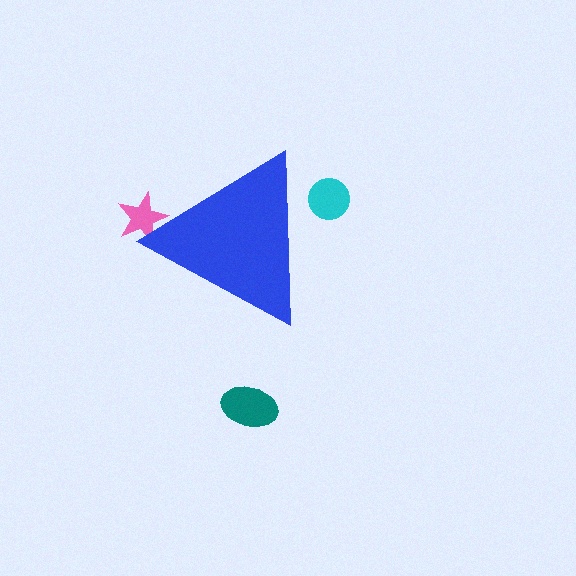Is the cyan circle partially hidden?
Yes, the cyan circle is partially hidden behind the blue triangle.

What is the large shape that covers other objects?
A blue triangle.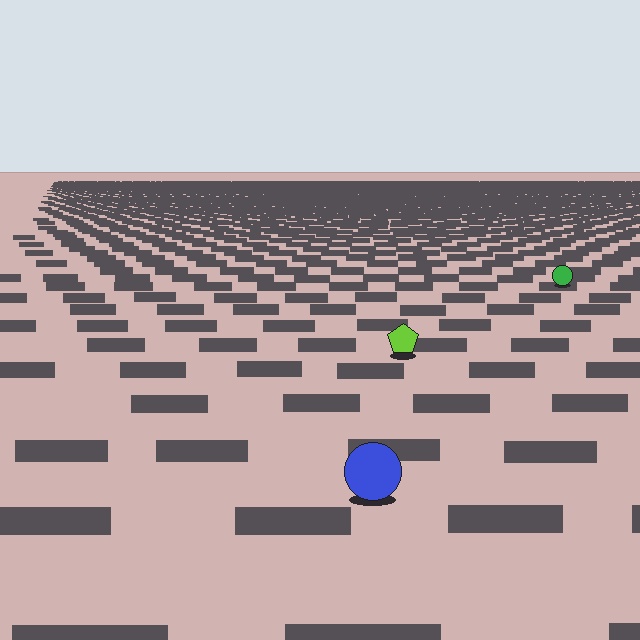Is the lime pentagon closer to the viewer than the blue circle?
No. The blue circle is closer — you can tell from the texture gradient: the ground texture is coarser near it.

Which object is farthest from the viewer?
The green circle is farthest from the viewer. It appears smaller and the ground texture around it is denser.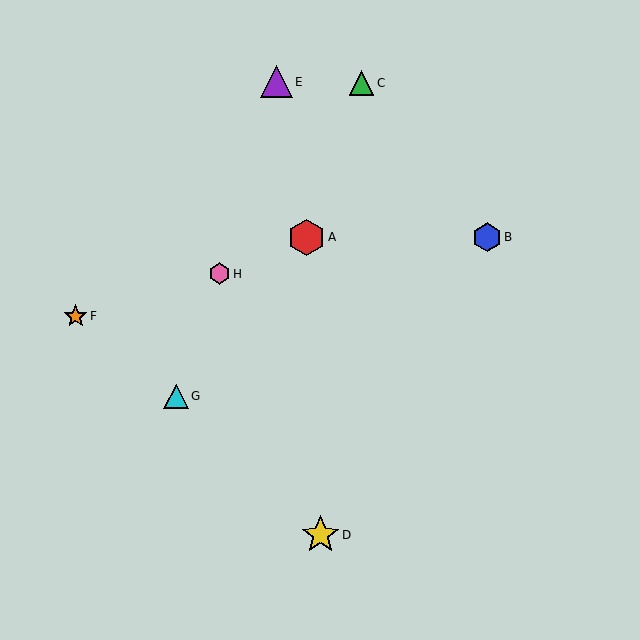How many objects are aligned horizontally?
2 objects (A, B) are aligned horizontally.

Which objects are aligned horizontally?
Objects A, B are aligned horizontally.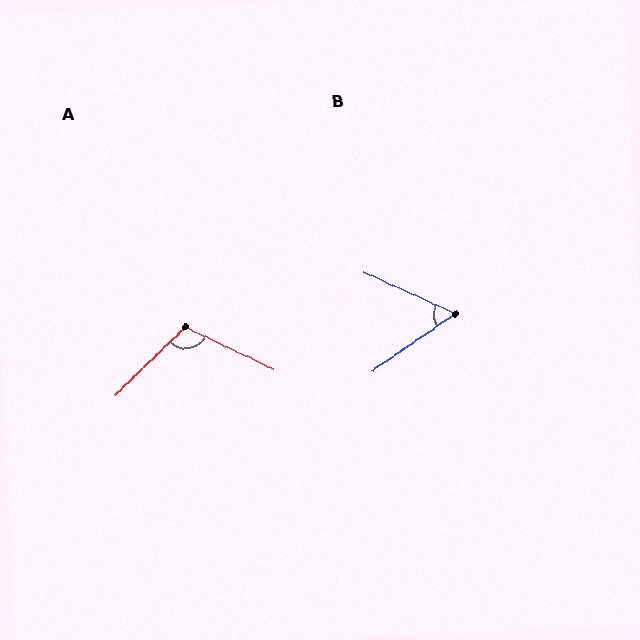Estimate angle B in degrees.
Approximately 59 degrees.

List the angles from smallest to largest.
B (59°), A (110°).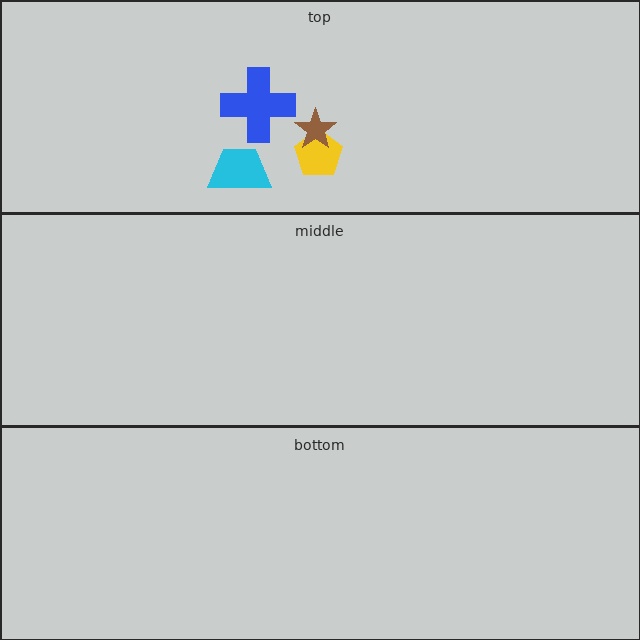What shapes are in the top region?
The blue cross, the cyan trapezoid, the yellow pentagon, the brown star.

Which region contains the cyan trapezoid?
The top region.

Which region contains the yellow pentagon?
The top region.